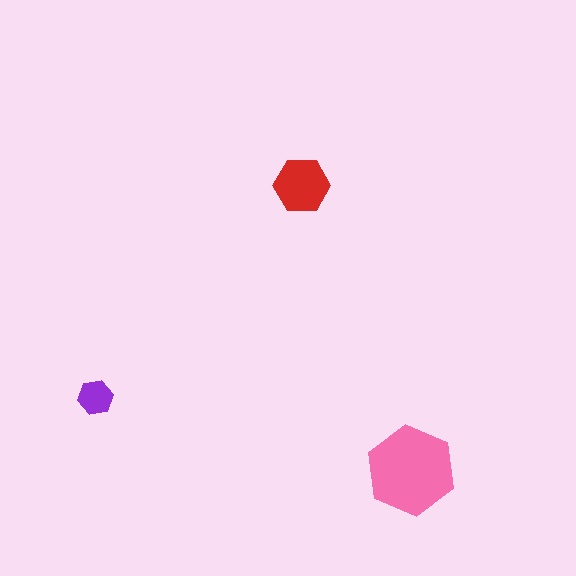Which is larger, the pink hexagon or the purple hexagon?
The pink one.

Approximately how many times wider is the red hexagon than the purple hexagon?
About 1.5 times wider.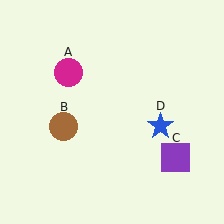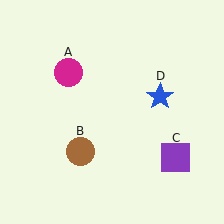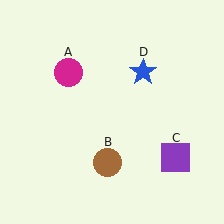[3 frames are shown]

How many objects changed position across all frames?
2 objects changed position: brown circle (object B), blue star (object D).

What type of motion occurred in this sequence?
The brown circle (object B), blue star (object D) rotated counterclockwise around the center of the scene.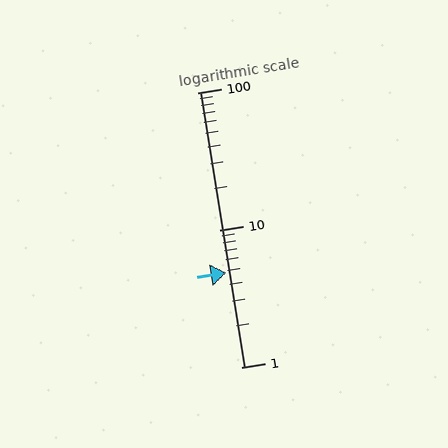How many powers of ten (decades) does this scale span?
The scale spans 2 decades, from 1 to 100.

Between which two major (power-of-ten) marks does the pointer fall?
The pointer is between 1 and 10.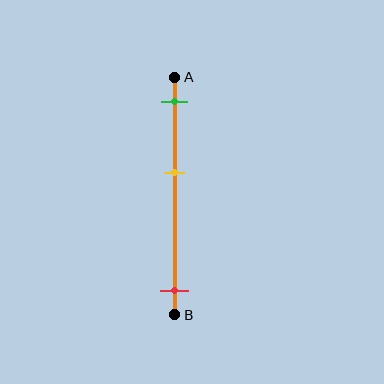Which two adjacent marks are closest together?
The green and yellow marks are the closest adjacent pair.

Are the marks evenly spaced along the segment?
No, the marks are not evenly spaced.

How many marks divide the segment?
There are 3 marks dividing the segment.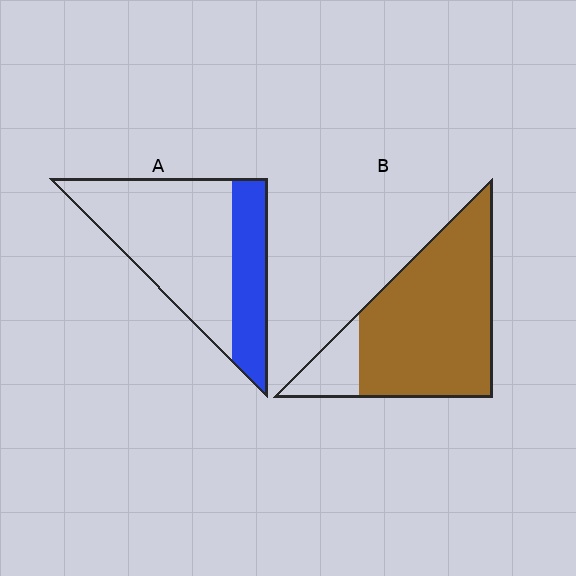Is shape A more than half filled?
No.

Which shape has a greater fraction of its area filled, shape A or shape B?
Shape B.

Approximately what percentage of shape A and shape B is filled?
A is approximately 30% and B is approximately 85%.